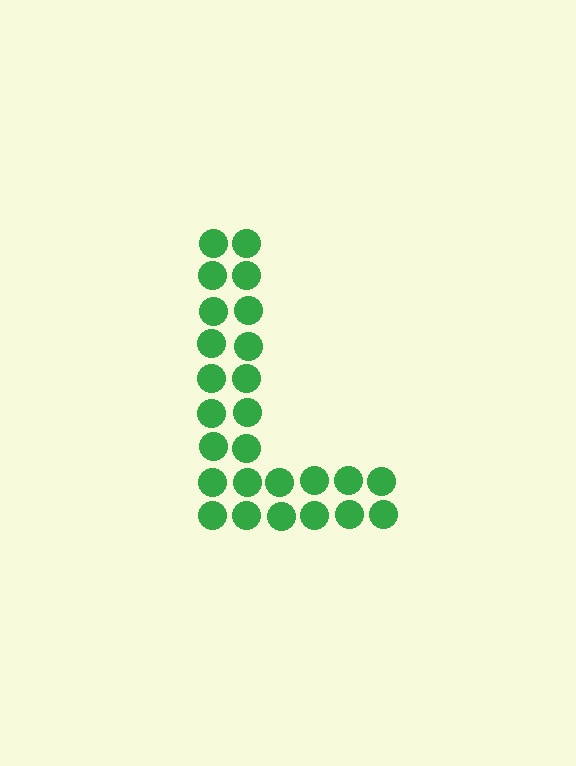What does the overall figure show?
The overall figure shows the letter L.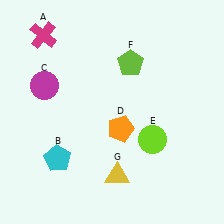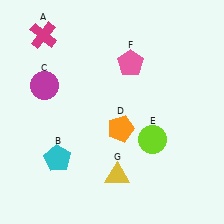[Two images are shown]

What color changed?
The pentagon (F) changed from lime in Image 1 to pink in Image 2.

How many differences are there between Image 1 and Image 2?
There is 1 difference between the two images.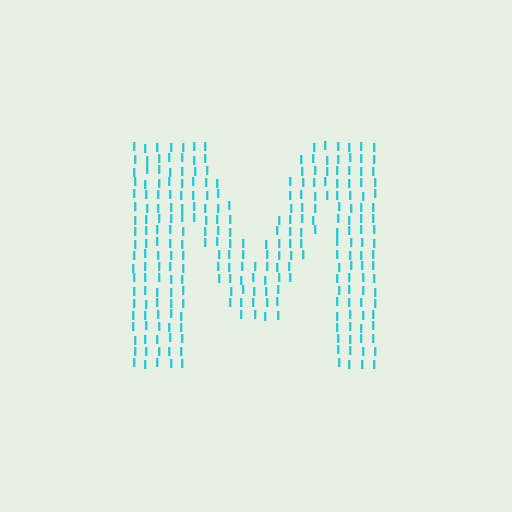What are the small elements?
The small elements are letter I's.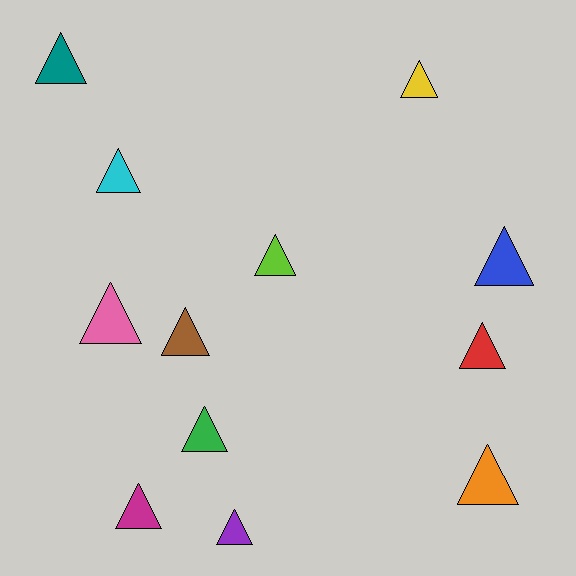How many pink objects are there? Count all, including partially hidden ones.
There is 1 pink object.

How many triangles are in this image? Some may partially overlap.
There are 12 triangles.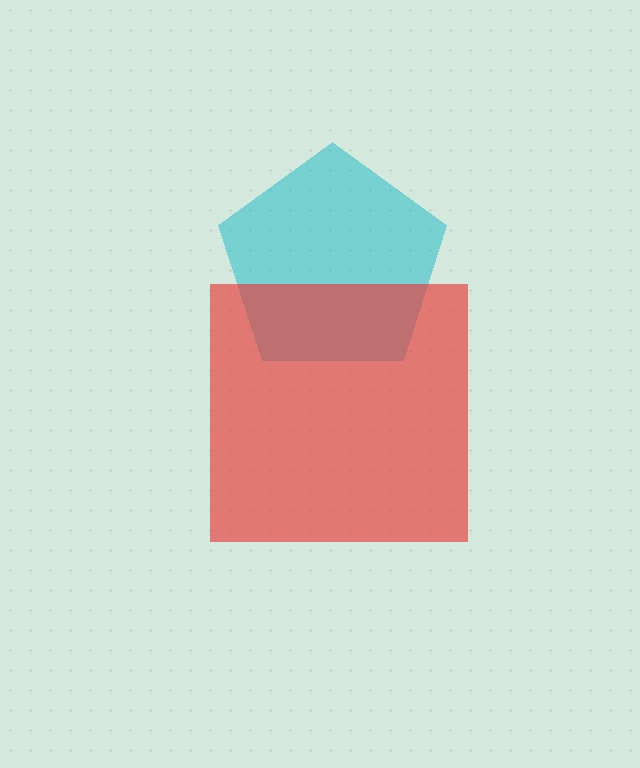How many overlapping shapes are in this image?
There are 2 overlapping shapes in the image.